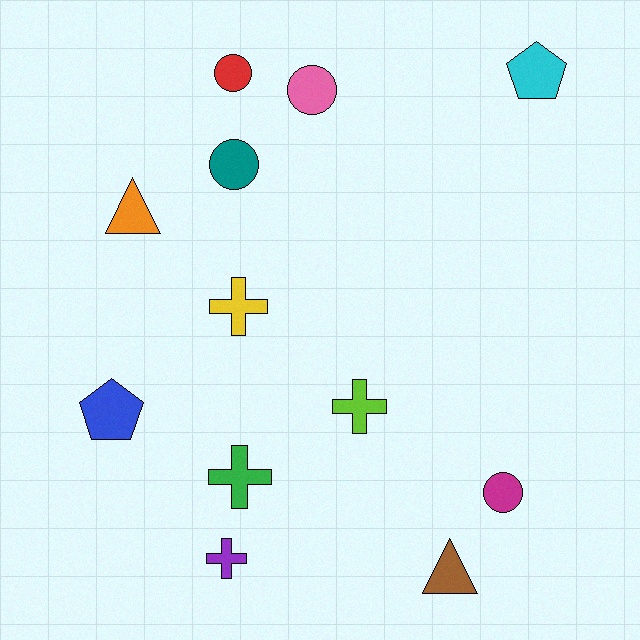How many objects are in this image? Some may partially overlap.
There are 12 objects.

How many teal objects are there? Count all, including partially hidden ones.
There is 1 teal object.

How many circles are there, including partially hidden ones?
There are 4 circles.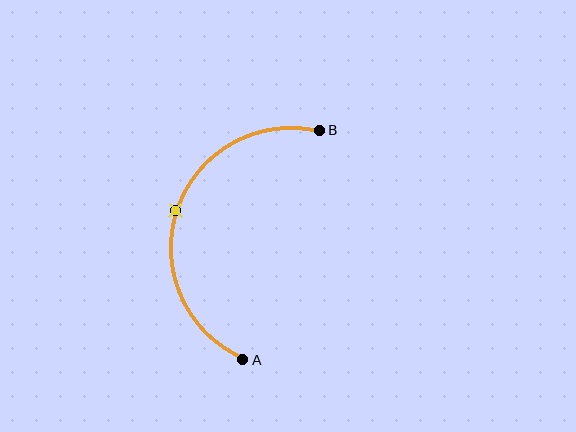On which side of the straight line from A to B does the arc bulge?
The arc bulges to the left of the straight line connecting A and B.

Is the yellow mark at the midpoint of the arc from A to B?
Yes. The yellow mark lies on the arc at equal arc-length from both A and B — it is the arc midpoint.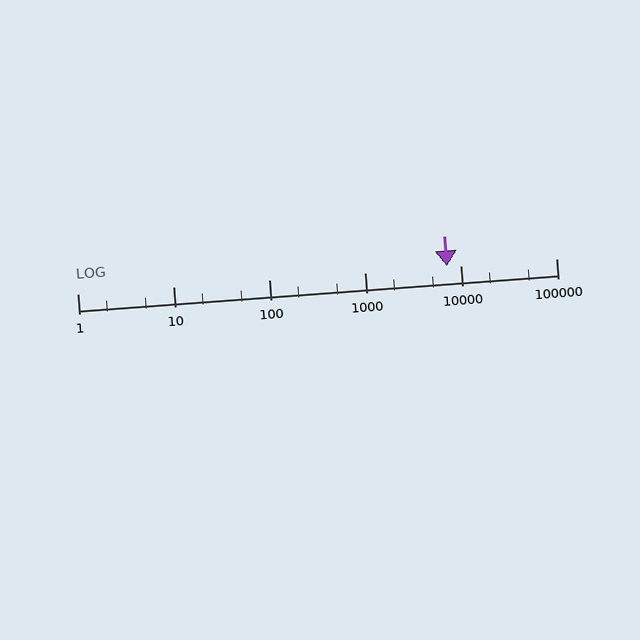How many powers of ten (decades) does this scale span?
The scale spans 5 decades, from 1 to 100000.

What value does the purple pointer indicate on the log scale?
The pointer indicates approximately 7200.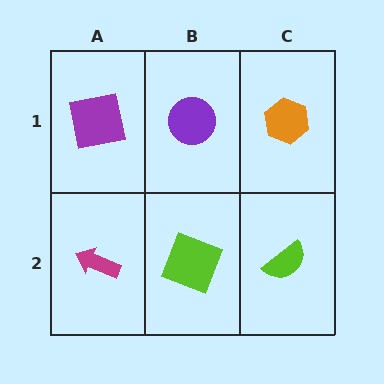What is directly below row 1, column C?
A lime semicircle.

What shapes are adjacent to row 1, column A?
A magenta arrow (row 2, column A), a purple circle (row 1, column B).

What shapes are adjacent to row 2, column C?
An orange hexagon (row 1, column C), a lime square (row 2, column B).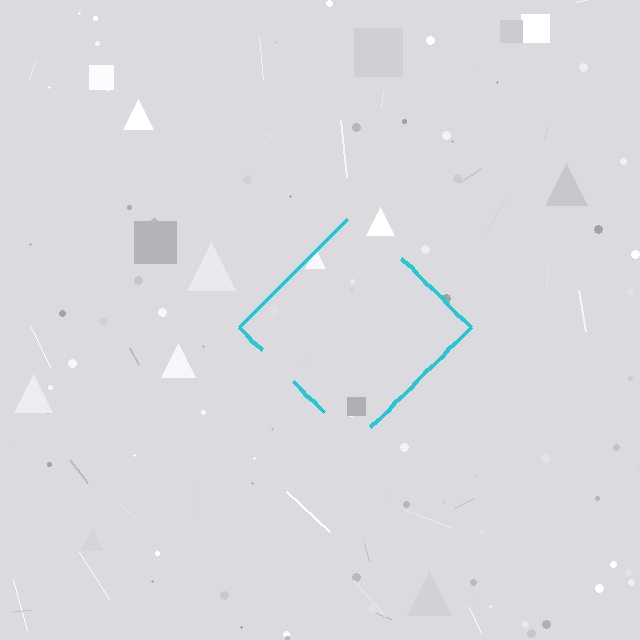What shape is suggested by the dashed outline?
The dashed outline suggests a diamond.